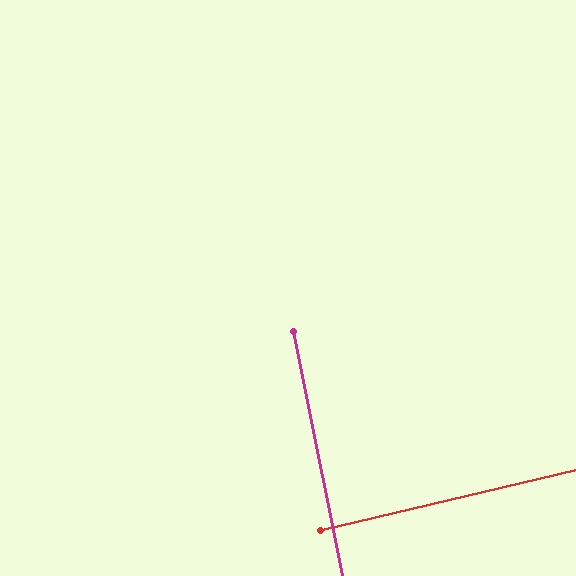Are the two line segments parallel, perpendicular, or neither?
Perpendicular — they meet at approximately 88°.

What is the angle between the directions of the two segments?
Approximately 88 degrees.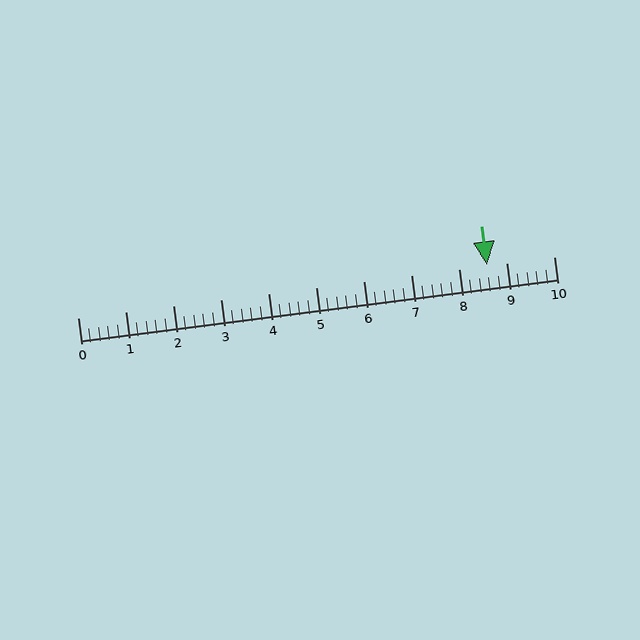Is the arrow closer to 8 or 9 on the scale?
The arrow is closer to 9.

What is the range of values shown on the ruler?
The ruler shows values from 0 to 10.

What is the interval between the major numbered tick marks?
The major tick marks are spaced 1 units apart.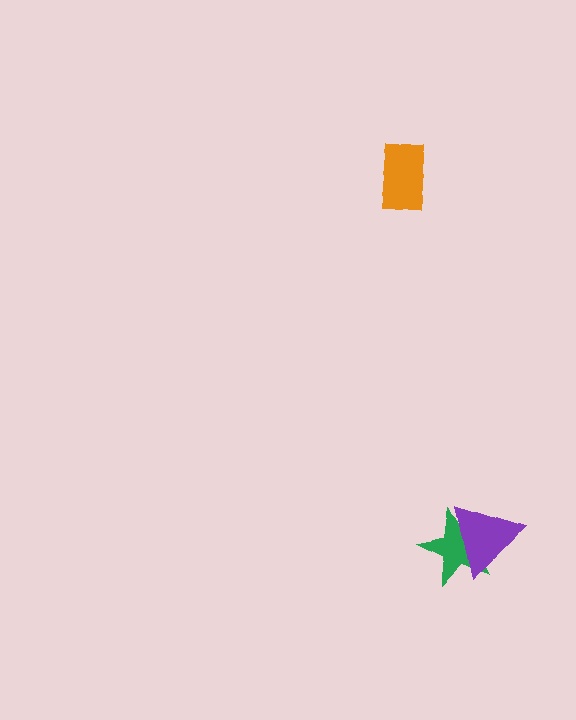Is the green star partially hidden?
Yes, it is partially covered by another shape.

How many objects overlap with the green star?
1 object overlaps with the green star.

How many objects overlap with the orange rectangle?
0 objects overlap with the orange rectangle.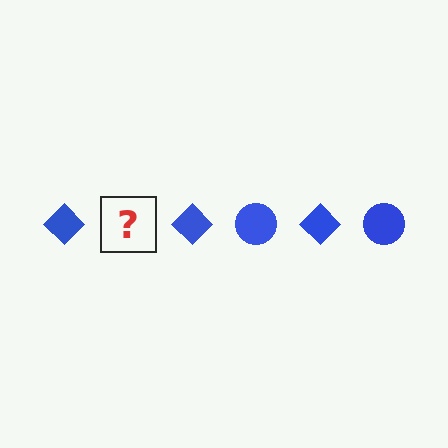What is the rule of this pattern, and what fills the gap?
The rule is that the pattern cycles through diamond, circle shapes in blue. The gap should be filled with a blue circle.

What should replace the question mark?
The question mark should be replaced with a blue circle.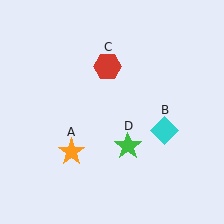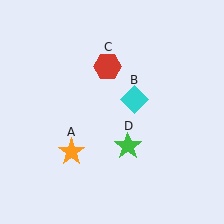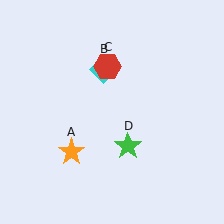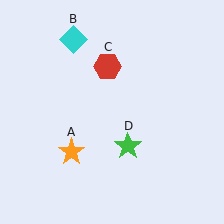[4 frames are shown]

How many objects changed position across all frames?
1 object changed position: cyan diamond (object B).